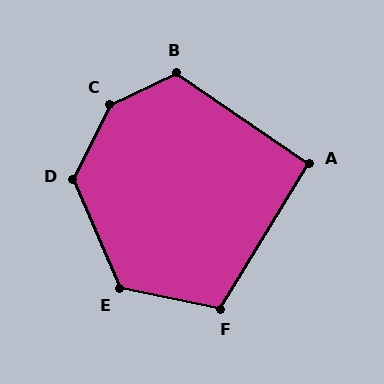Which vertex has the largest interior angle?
C, at approximately 142 degrees.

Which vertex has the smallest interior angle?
A, at approximately 93 degrees.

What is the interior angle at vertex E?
Approximately 125 degrees (obtuse).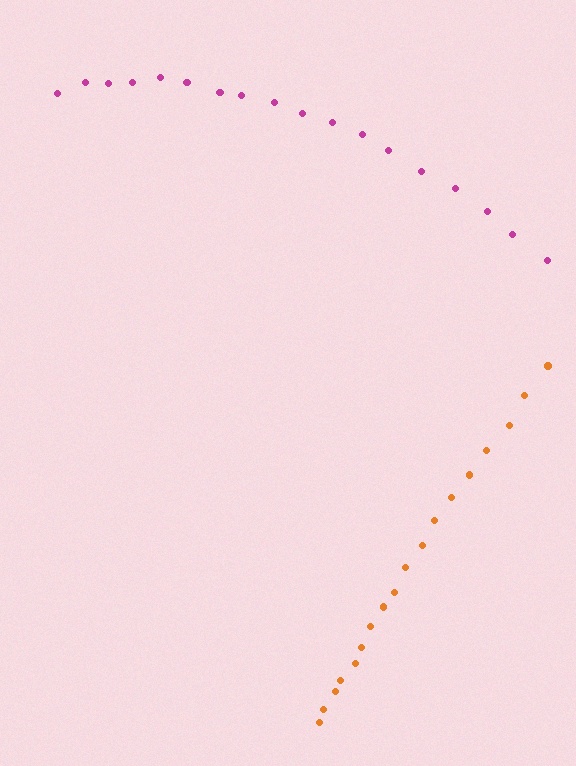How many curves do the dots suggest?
There are 2 distinct paths.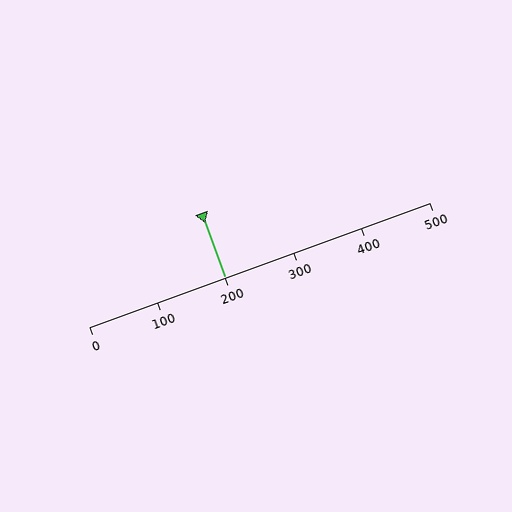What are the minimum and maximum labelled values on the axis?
The axis runs from 0 to 500.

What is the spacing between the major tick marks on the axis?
The major ticks are spaced 100 apart.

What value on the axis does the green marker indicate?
The marker indicates approximately 200.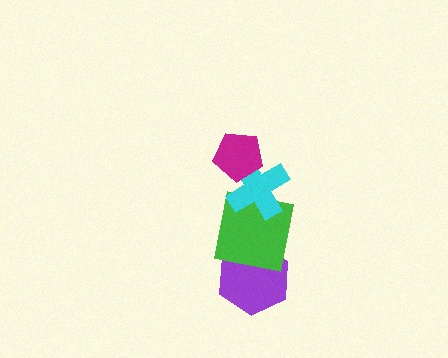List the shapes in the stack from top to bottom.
From top to bottom: the magenta pentagon, the cyan cross, the green square, the purple hexagon.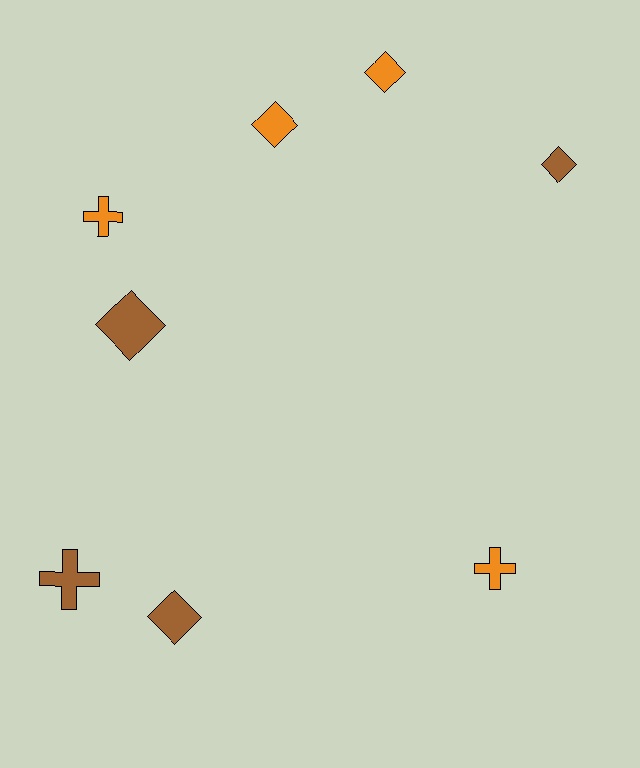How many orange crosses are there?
There are 2 orange crosses.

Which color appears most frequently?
Orange, with 4 objects.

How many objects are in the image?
There are 8 objects.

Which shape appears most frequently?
Diamond, with 5 objects.